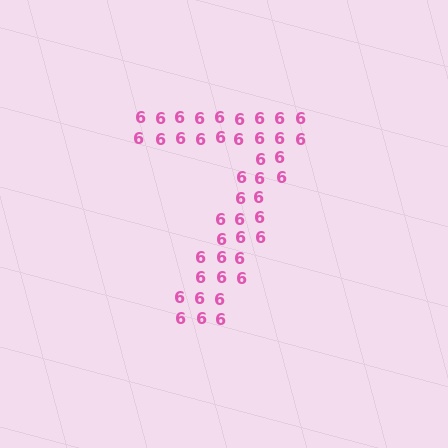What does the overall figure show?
The overall figure shows the digit 7.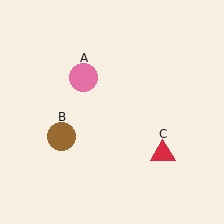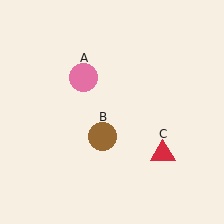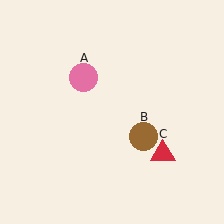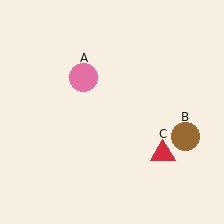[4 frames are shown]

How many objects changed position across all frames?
1 object changed position: brown circle (object B).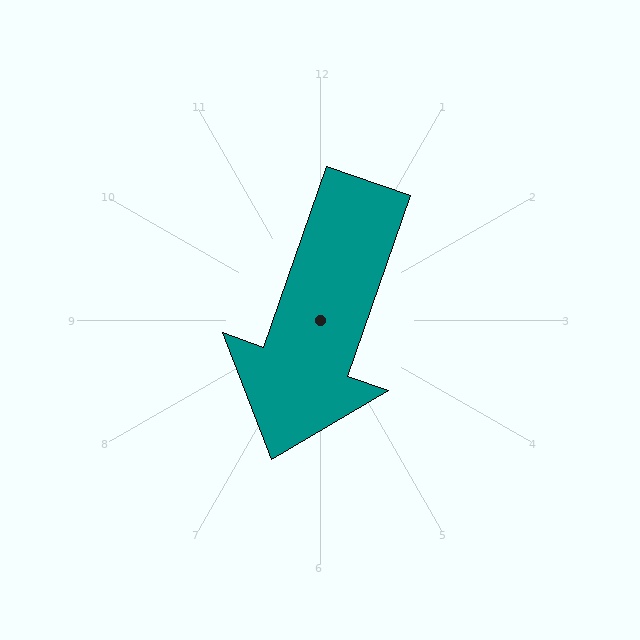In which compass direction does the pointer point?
South.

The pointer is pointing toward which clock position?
Roughly 7 o'clock.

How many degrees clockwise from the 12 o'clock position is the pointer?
Approximately 199 degrees.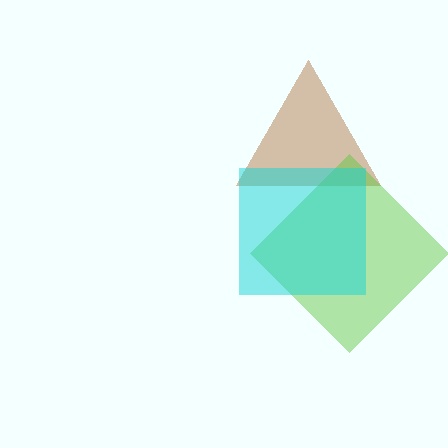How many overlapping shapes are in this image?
There are 3 overlapping shapes in the image.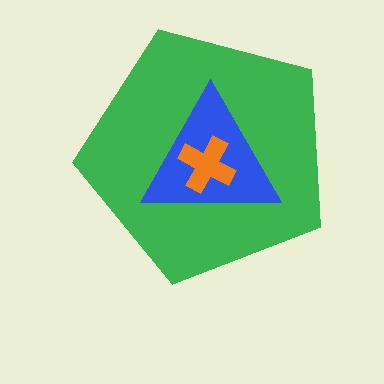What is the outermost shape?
The green pentagon.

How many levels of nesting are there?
3.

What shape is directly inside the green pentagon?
The blue triangle.